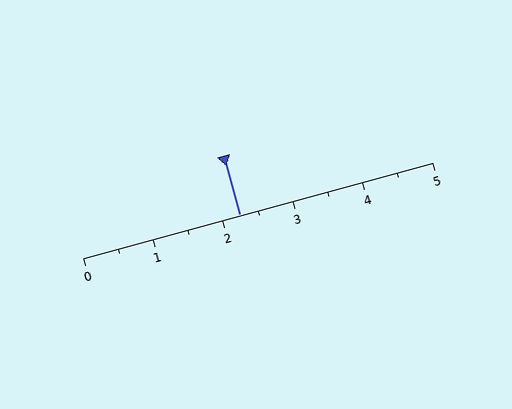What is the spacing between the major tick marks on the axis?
The major ticks are spaced 1 apart.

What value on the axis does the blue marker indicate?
The marker indicates approximately 2.2.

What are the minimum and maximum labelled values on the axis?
The axis runs from 0 to 5.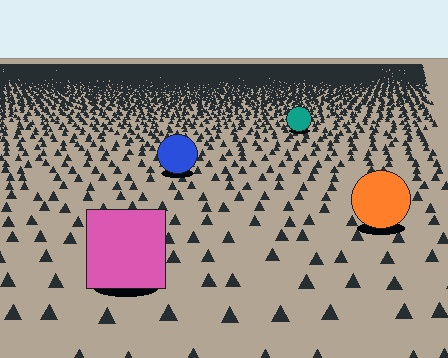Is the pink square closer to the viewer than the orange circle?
Yes. The pink square is closer — you can tell from the texture gradient: the ground texture is coarser near it.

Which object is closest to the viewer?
The pink square is closest. The texture marks near it are larger and more spread out.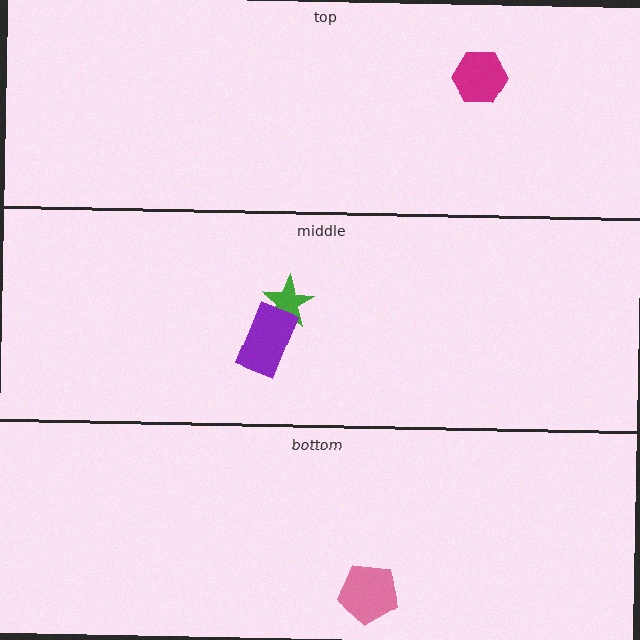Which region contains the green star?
The middle region.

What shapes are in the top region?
The magenta hexagon.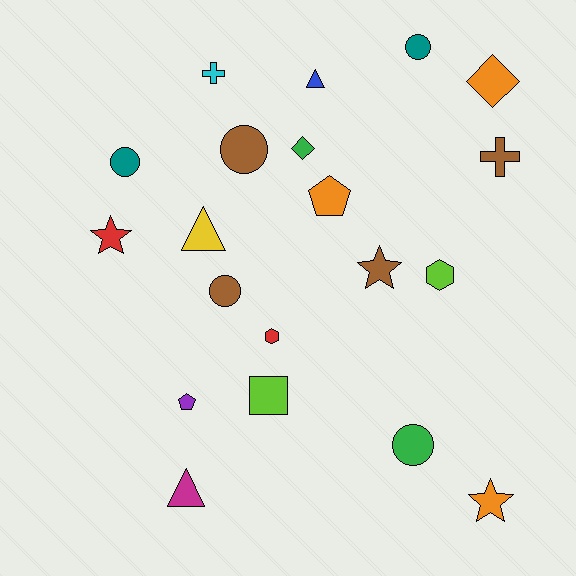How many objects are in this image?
There are 20 objects.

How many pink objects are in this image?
There are no pink objects.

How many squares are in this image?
There is 1 square.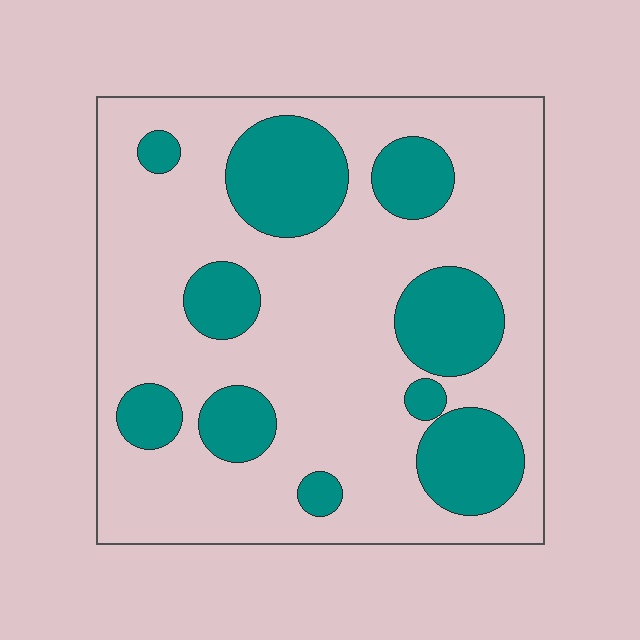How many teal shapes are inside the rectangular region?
10.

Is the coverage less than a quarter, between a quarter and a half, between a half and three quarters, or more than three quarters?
Between a quarter and a half.